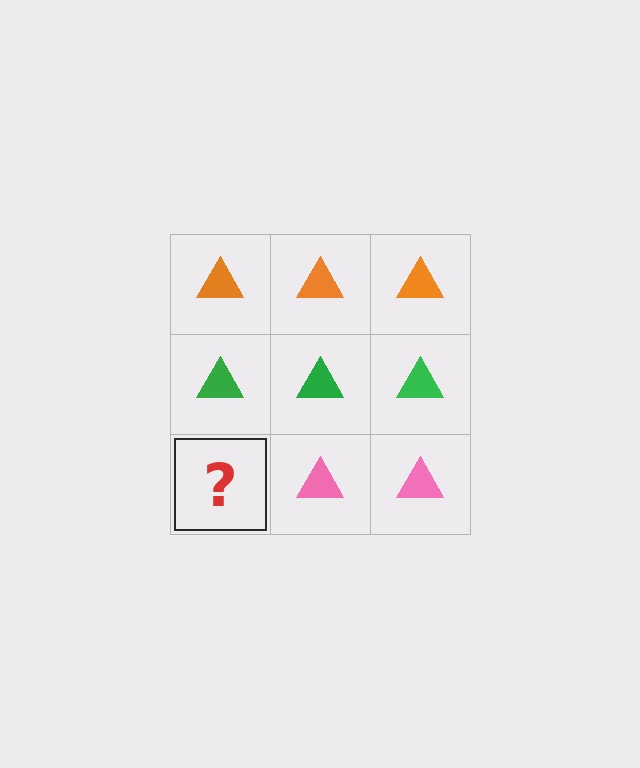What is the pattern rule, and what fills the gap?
The rule is that each row has a consistent color. The gap should be filled with a pink triangle.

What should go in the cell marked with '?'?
The missing cell should contain a pink triangle.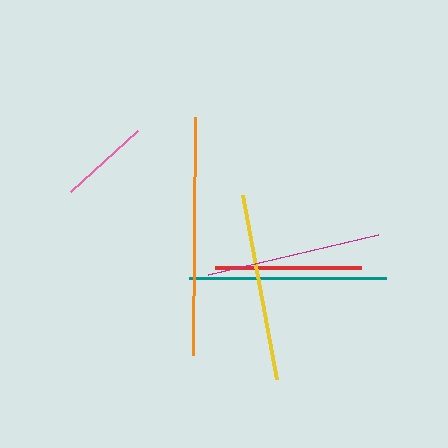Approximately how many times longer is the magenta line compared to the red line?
The magenta line is approximately 1.2 times the length of the red line.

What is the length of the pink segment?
The pink segment is approximately 91 pixels long.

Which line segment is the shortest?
The pink line is the shortest at approximately 91 pixels.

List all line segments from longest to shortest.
From longest to shortest: orange, teal, yellow, magenta, red, pink.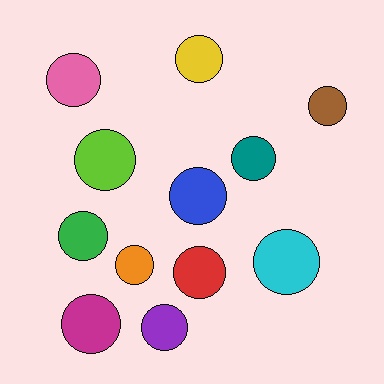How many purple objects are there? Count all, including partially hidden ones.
There is 1 purple object.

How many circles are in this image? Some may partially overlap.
There are 12 circles.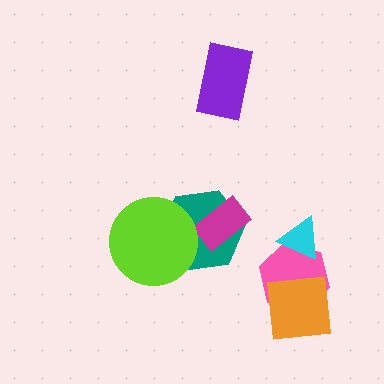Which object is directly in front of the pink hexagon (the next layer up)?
The cyan triangle is directly in front of the pink hexagon.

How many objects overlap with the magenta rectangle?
1 object overlaps with the magenta rectangle.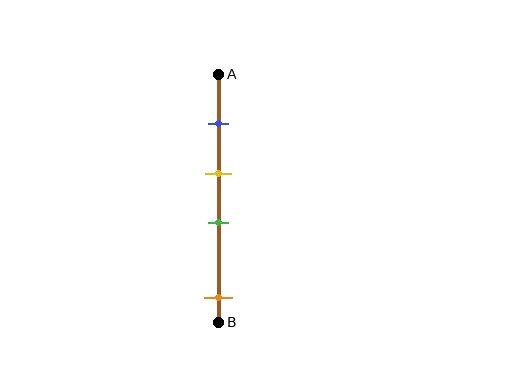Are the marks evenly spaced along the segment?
No, the marks are not evenly spaced.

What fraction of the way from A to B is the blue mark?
The blue mark is approximately 20% (0.2) of the way from A to B.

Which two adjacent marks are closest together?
The yellow and green marks are the closest adjacent pair.